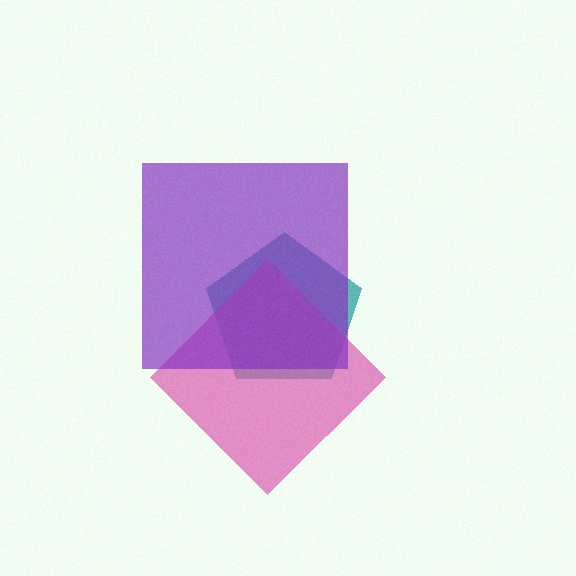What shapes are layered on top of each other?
The layered shapes are: a teal pentagon, a pink diamond, a purple square.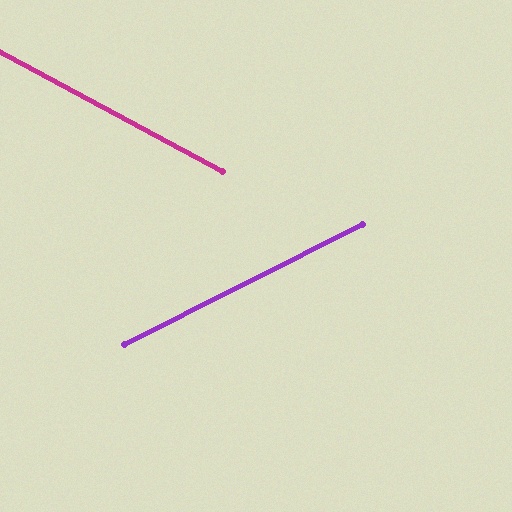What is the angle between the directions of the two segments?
Approximately 55 degrees.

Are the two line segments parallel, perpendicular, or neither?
Neither parallel nor perpendicular — they differ by about 55°.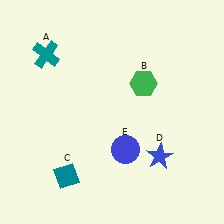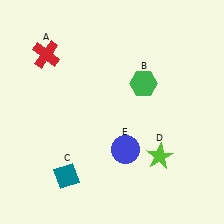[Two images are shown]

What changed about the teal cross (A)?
In Image 1, A is teal. In Image 2, it changed to red.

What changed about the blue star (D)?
In Image 1, D is blue. In Image 2, it changed to lime.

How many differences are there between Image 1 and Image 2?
There are 2 differences between the two images.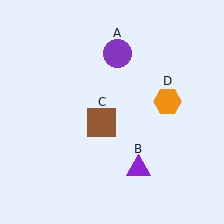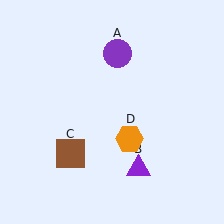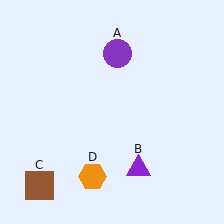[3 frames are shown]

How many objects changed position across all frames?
2 objects changed position: brown square (object C), orange hexagon (object D).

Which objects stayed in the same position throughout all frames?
Purple circle (object A) and purple triangle (object B) remained stationary.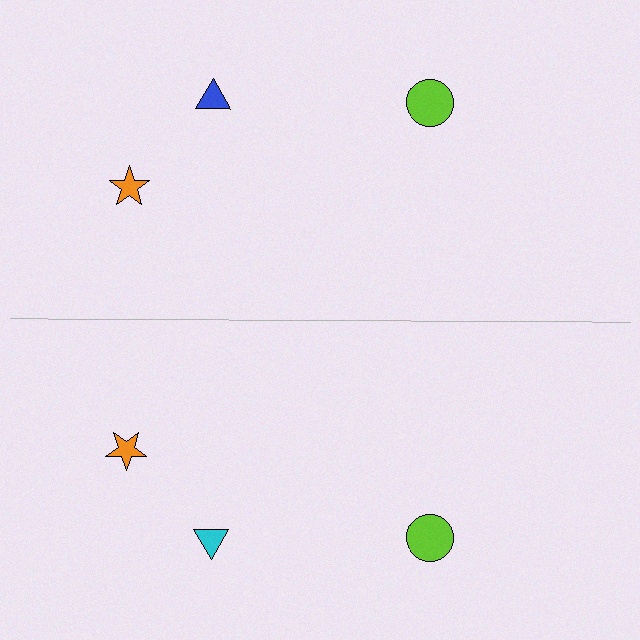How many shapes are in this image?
There are 6 shapes in this image.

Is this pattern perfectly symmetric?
No, the pattern is not perfectly symmetric. The cyan triangle on the bottom side breaks the symmetry — its mirror counterpart is blue.